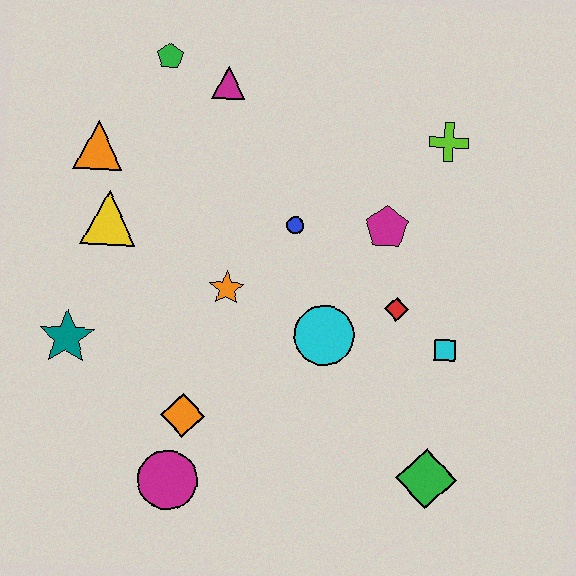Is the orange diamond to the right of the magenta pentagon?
No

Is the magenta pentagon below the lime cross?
Yes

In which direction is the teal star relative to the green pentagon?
The teal star is below the green pentagon.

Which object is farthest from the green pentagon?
The green diamond is farthest from the green pentagon.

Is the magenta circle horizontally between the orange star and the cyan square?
No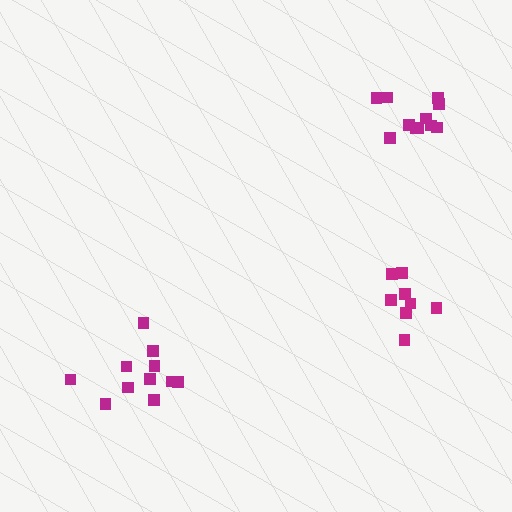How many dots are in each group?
Group 1: 8 dots, Group 2: 11 dots, Group 3: 11 dots (30 total).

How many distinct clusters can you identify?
There are 3 distinct clusters.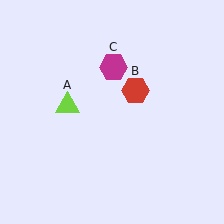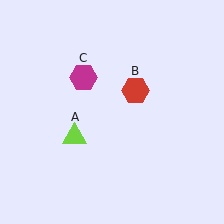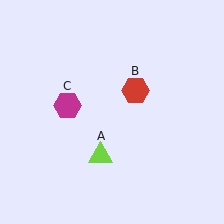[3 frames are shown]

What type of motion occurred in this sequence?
The lime triangle (object A), magenta hexagon (object C) rotated counterclockwise around the center of the scene.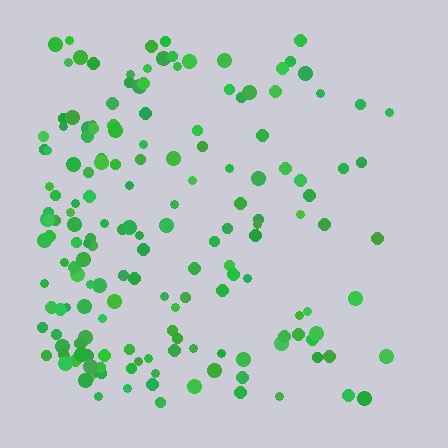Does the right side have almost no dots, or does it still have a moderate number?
Still a moderate number, just noticeably fewer than the left.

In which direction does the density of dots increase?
From right to left, with the left side densest.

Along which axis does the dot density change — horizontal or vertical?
Horizontal.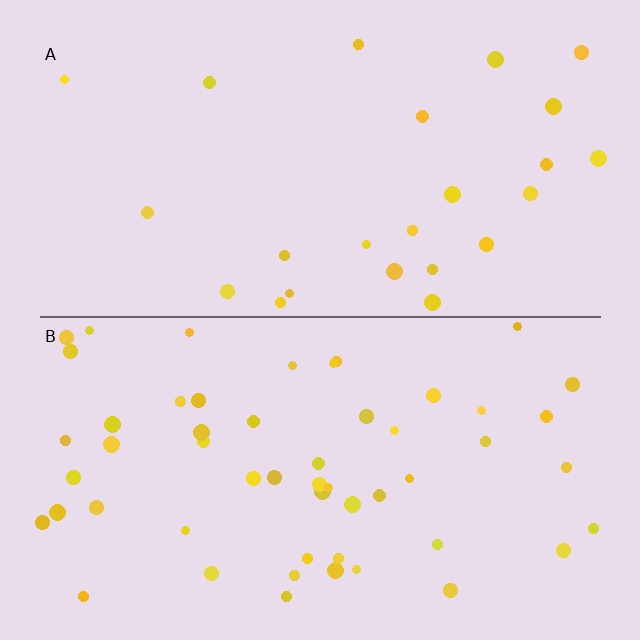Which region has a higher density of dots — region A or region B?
B (the bottom).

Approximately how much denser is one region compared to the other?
Approximately 2.2× — region B over region A.